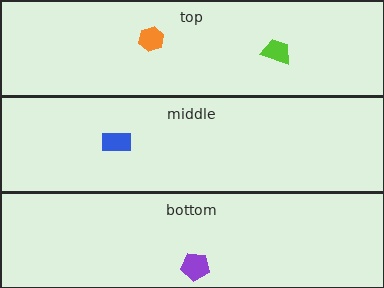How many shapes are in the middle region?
1.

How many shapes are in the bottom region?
1.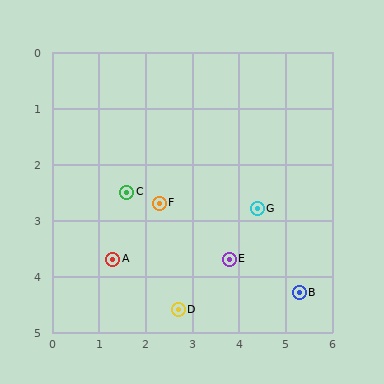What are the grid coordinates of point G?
Point G is at approximately (4.4, 2.8).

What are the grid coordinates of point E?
Point E is at approximately (3.8, 3.7).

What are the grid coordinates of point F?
Point F is at approximately (2.3, 2.7).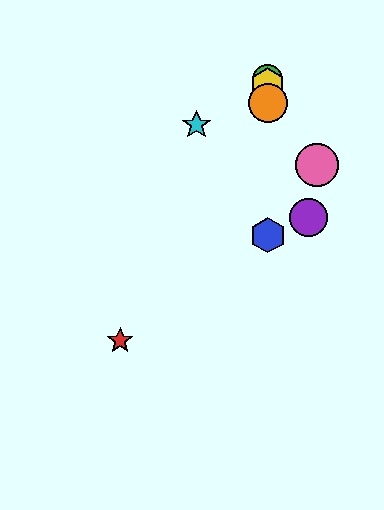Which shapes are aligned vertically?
The blue hexagon, the green circle, the yellow hexagon, the orange circle are aligned vertically.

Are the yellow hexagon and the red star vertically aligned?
No, the yellow hexagon is at x≈268 and the red star is at x≈120.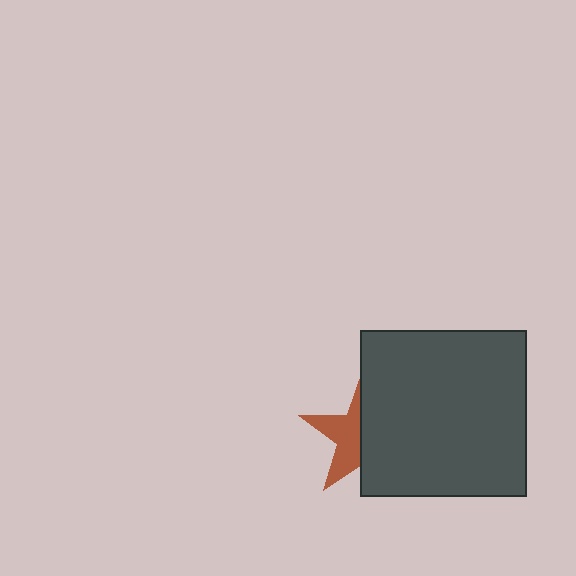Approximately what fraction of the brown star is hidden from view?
Roughly 56% of the brown star is hidden behind the dark gray square.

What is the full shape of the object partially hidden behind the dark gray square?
The partially hidden object is a brown star.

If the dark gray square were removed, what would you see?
You would see the complete brown star.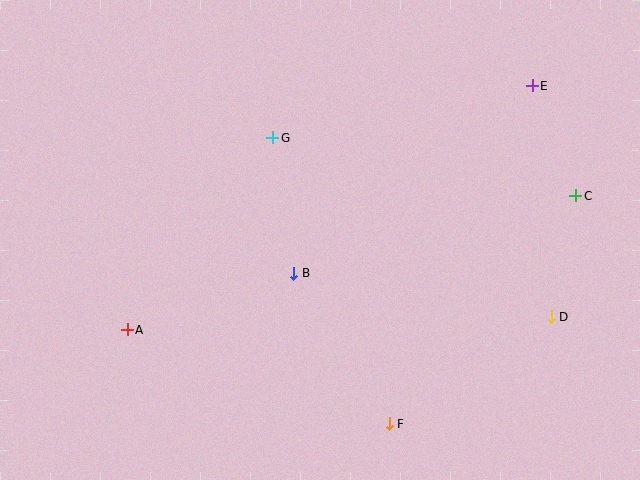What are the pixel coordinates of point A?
Point A is at (127, 330).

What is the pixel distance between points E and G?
The distance between E and G is 264 pixels.